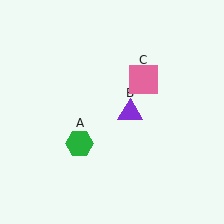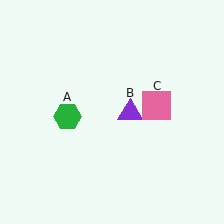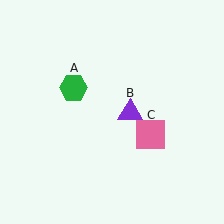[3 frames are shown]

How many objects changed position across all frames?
2 objects changed position: green hexagon (object A), pink square (object C).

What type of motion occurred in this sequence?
The green hexagon (object A), pink square (object C) rotated clockwise around the center of the scene.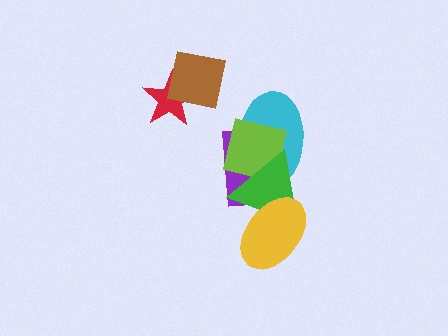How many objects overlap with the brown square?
1 object overlaps with the brown square.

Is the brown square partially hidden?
No, no other shape covers it.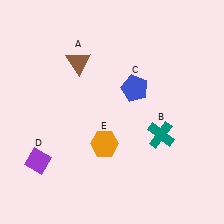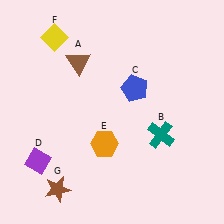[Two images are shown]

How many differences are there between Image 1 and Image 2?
There are 2 differences between the two images.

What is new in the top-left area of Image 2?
A yellow diamond (F) was added in the top-left area of Image 2.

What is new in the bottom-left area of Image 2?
A brown star (G) was added in the bottom-left area of Image 2.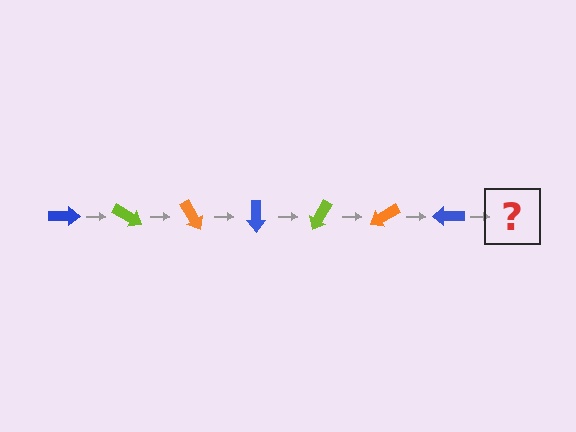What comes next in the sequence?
The next element should be a lime arrow, rotated 210 degrees from the start.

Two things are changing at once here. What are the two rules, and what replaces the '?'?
The two rules are that it rotates 30 degrees each step and the color cycles through blue, lime, and orange. The '?' should be a lime arrow, rotated 210 degrees from the start.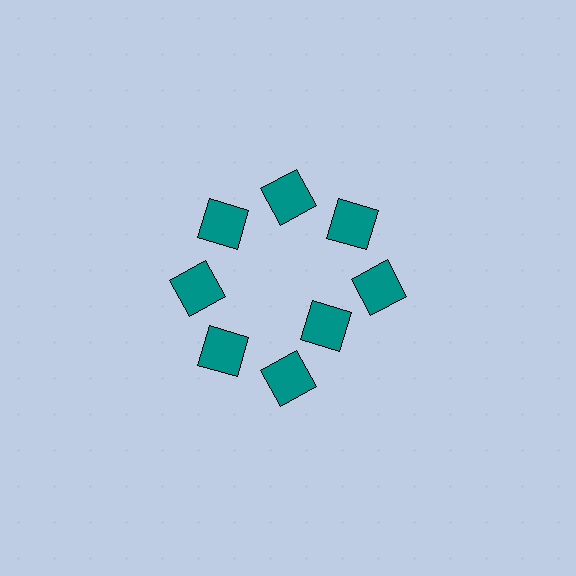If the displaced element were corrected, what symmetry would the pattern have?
It would have 8-fold rotational symmetry — the pattern would map onto itself every 45 degrees.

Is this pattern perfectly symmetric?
No. The 8 teal squares are arranged in a ring, but one element near the 4 o'clock position is pulled inward toward the center, breaking the 8-fold rotational symmetry.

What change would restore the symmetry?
The symmetry would be restored by moving it outward, back onto the ring so that all 8 squares sit at equal angles and equal distance from the center.